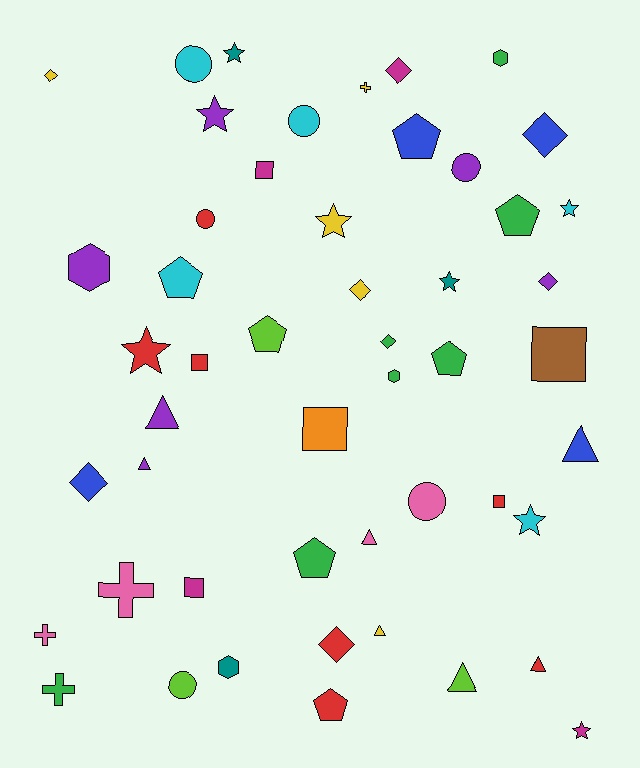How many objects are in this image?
There are 50 objects.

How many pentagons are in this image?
There are 7 pentagons.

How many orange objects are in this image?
There is 1 orange object.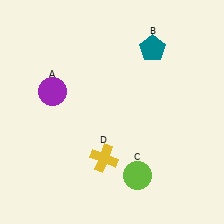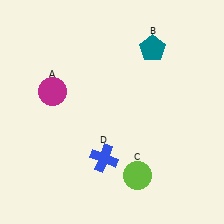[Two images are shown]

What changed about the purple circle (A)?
In Image 1, A is purple. In Image 2, it changed to magenta.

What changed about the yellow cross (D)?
In Image 1, D is yellow. In Image 2, it changed to blue.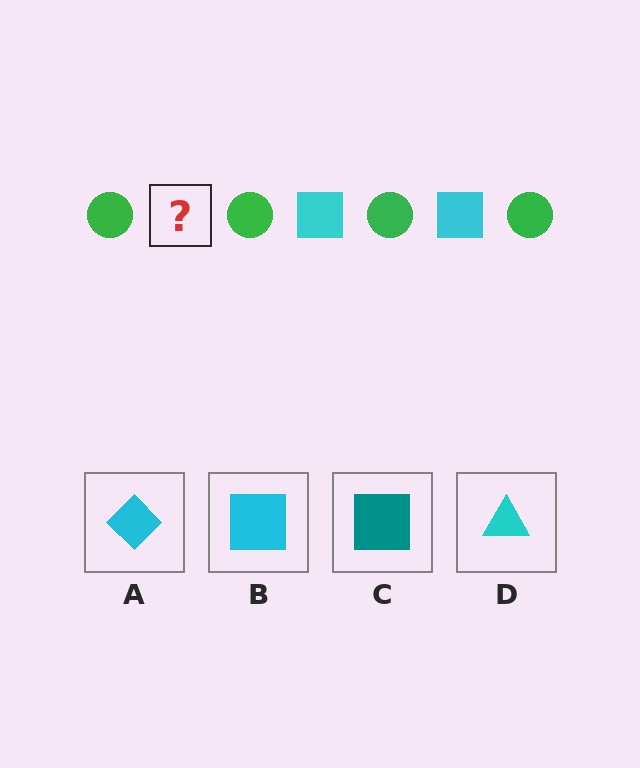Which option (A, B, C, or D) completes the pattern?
B.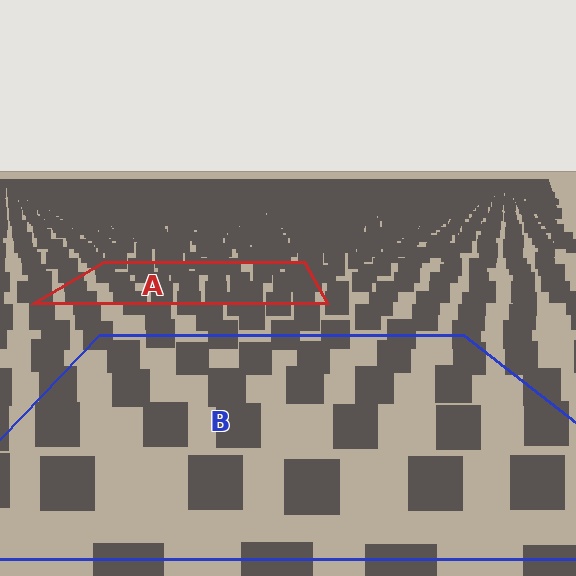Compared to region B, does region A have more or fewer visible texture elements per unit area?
Region A has more texture elements per unit area — they are packed more densely because it is farther away.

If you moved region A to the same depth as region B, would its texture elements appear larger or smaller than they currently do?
They would appear larger. At a closer depth, the same texture elements are projected at a bigger on-screen size.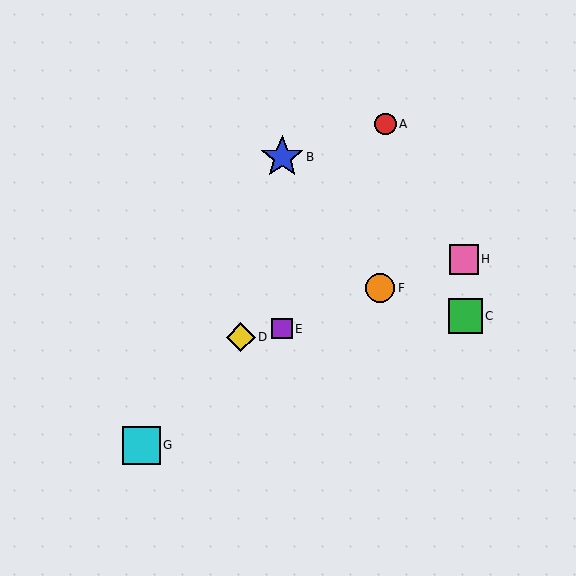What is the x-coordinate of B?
Object B is at x≈282.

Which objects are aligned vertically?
Objects B, E are aligned vertically.